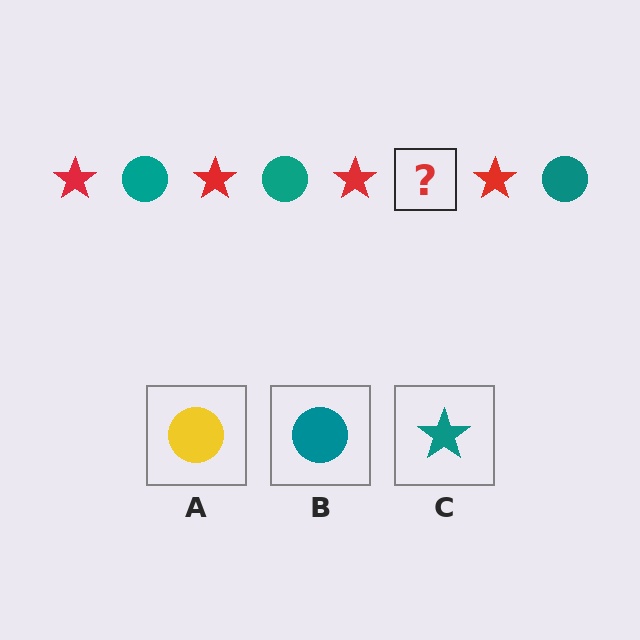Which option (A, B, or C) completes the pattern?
B.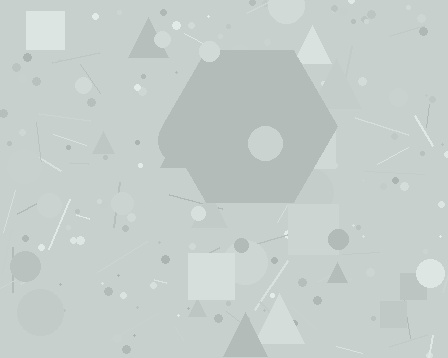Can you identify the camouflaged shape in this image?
The camouflaged shape is a hexagon.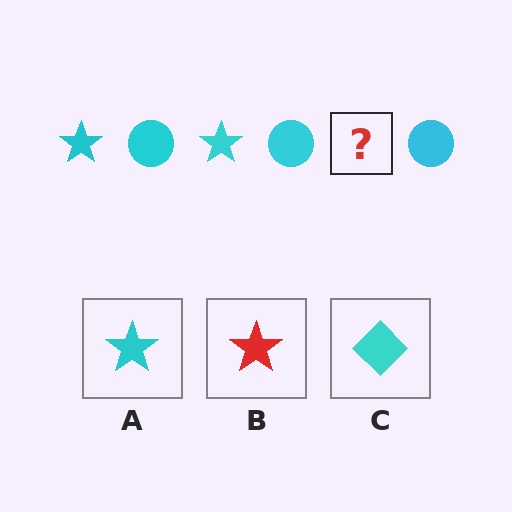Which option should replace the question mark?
Option A.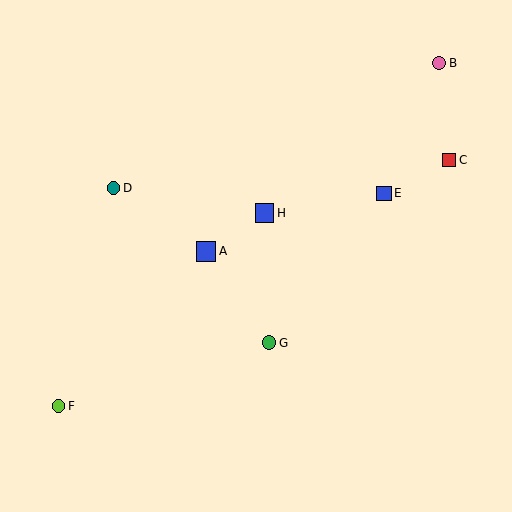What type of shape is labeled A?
Shape A is a blue square.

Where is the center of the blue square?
The center of the blue square is at (384, 193).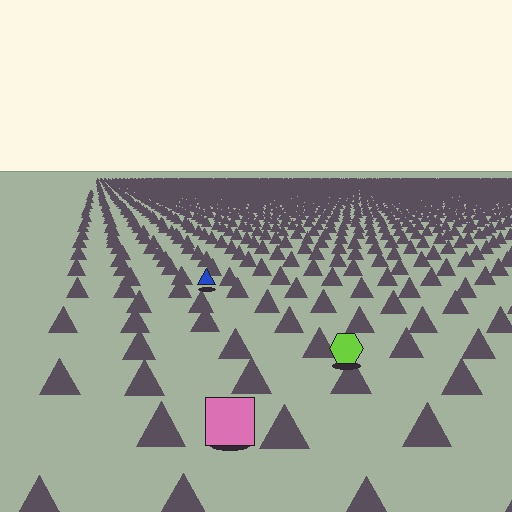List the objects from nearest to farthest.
From nearest to farthest: the pink square, the lime hexagon, the blue triangle.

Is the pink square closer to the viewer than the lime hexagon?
Yes. The pink square is closer — you can tell from the texture gradient: the ground texture is coarser near it.